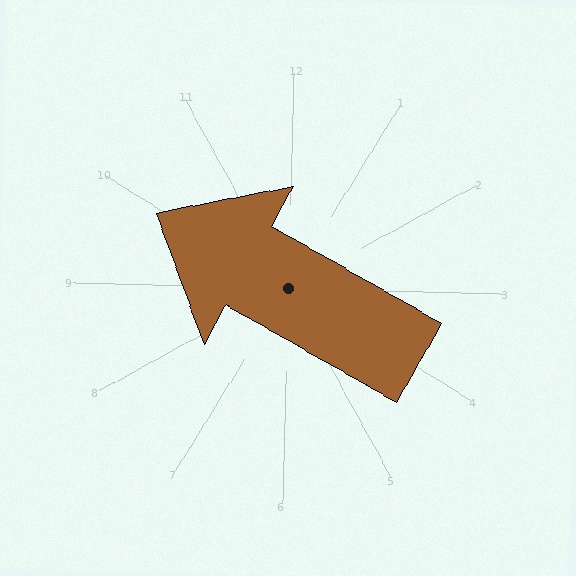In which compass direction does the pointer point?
Northwest.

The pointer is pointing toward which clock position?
Roughly 10 o'clock.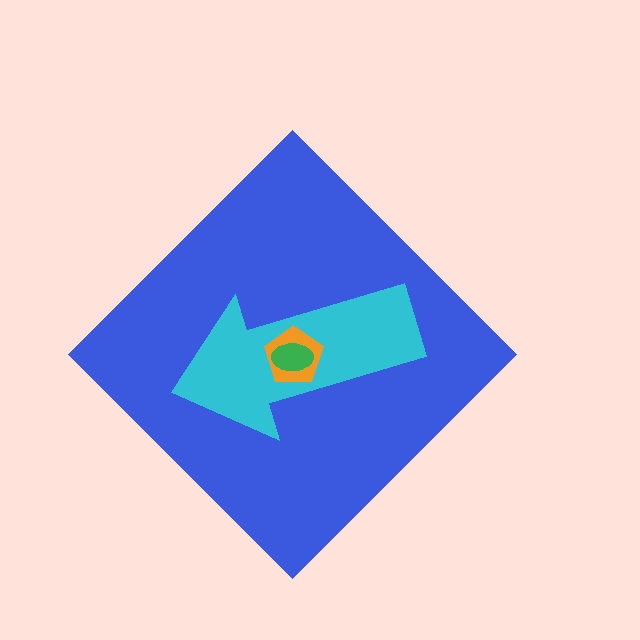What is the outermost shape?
The blue diamond.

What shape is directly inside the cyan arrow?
The orange pentagon.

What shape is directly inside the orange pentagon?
The green ellipse.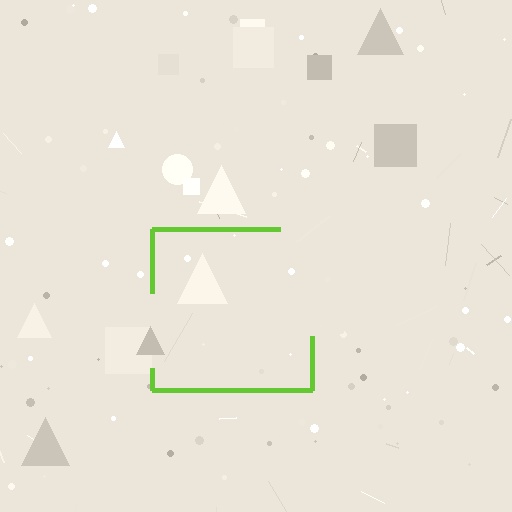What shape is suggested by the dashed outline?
The dashed outline suggests a square.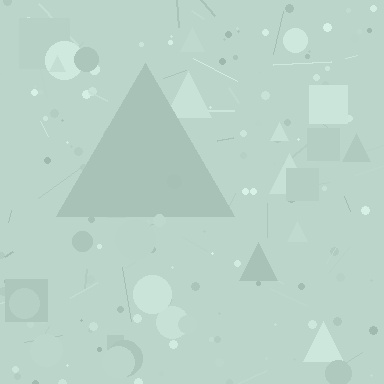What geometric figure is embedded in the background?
A triangle is embedded in the background.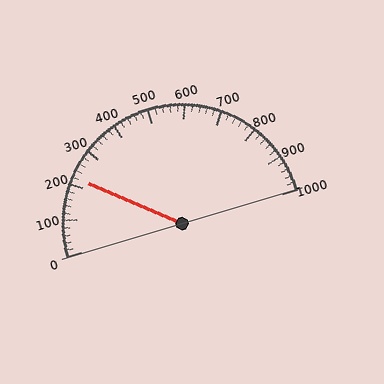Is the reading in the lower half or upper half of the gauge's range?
The reading is in the lower half of the range (0 to 1000).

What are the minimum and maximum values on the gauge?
The gauge ranges from 0 to 1000.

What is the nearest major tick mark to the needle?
The nearest major tick mark is 200.